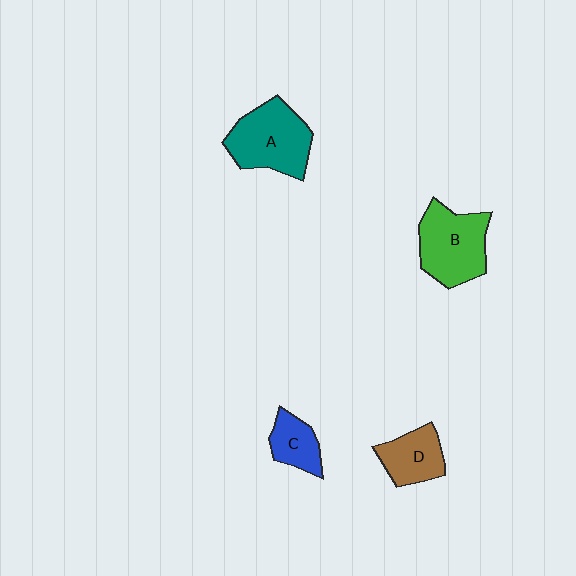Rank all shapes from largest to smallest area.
From largest to smallest: A (teal), B (green), D (brown), C (blue).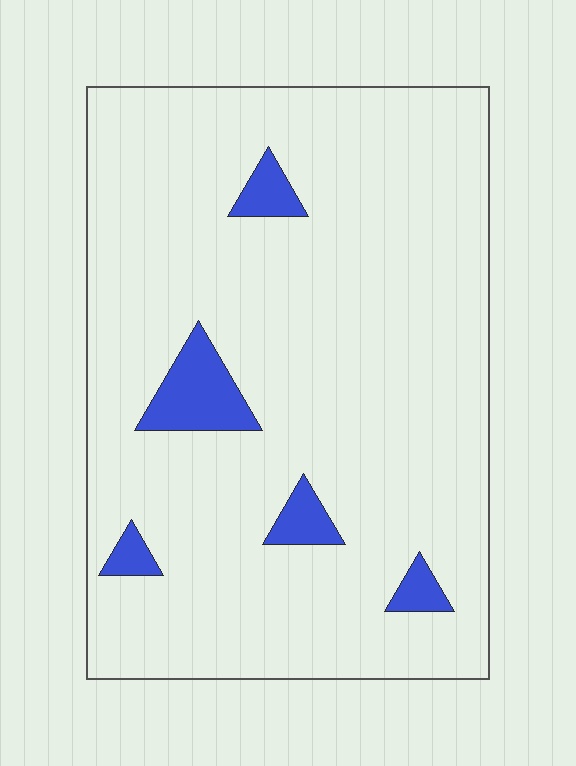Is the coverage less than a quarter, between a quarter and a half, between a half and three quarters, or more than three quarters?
Less than a quarter.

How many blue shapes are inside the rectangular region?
5.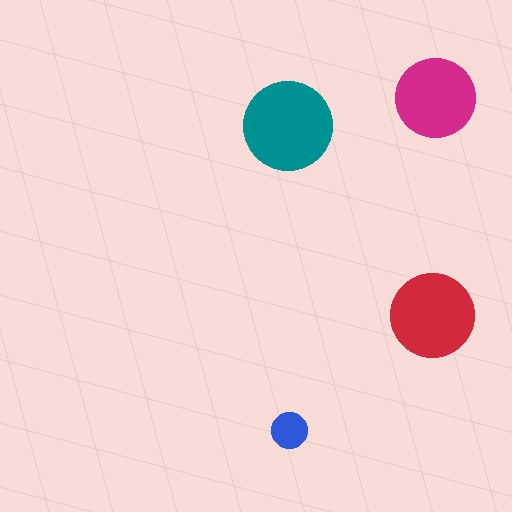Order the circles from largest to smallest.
the teal one, the red one, the magenta one, the blue one.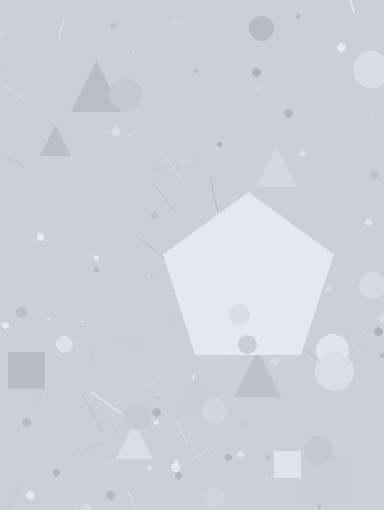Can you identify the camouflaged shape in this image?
The camouflaged shape is a pentagon.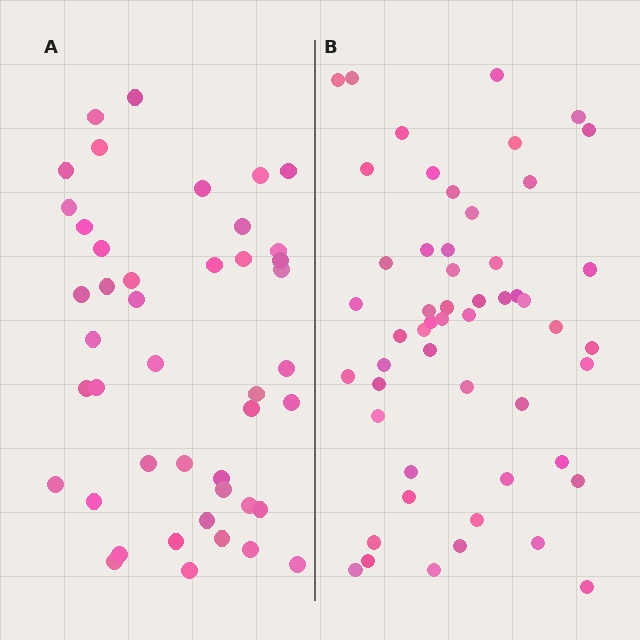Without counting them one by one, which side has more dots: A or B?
Region B (the right region) has more dots.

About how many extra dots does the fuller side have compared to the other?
Region B has roughly 8 or so more dots than region A.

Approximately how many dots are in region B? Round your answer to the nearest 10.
About 50 dots. (The exact count is 53, which rounds to 50.)